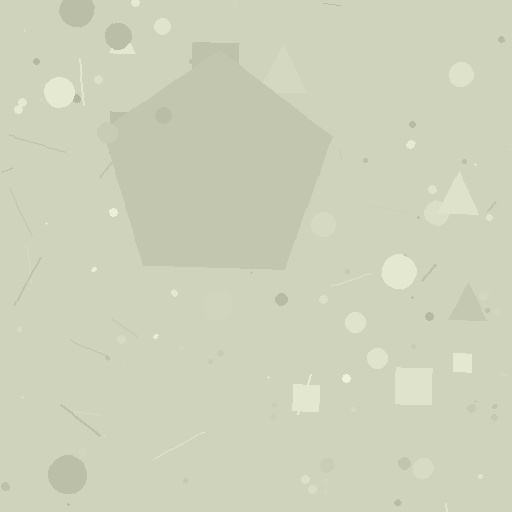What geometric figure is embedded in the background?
A pentagon is embedded in the background.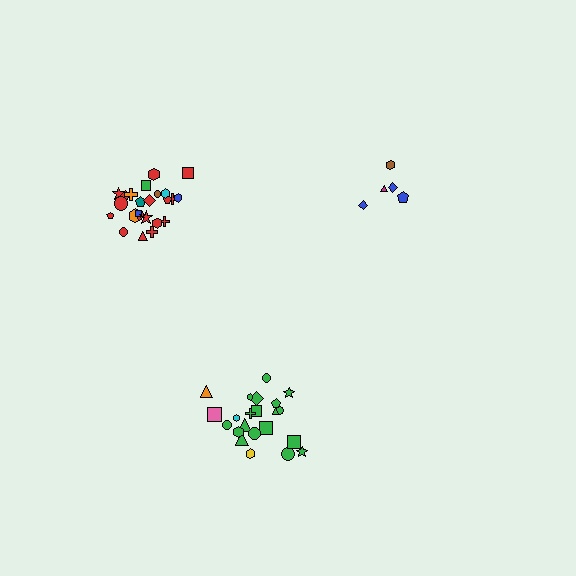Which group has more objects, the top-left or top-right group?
The top-left group.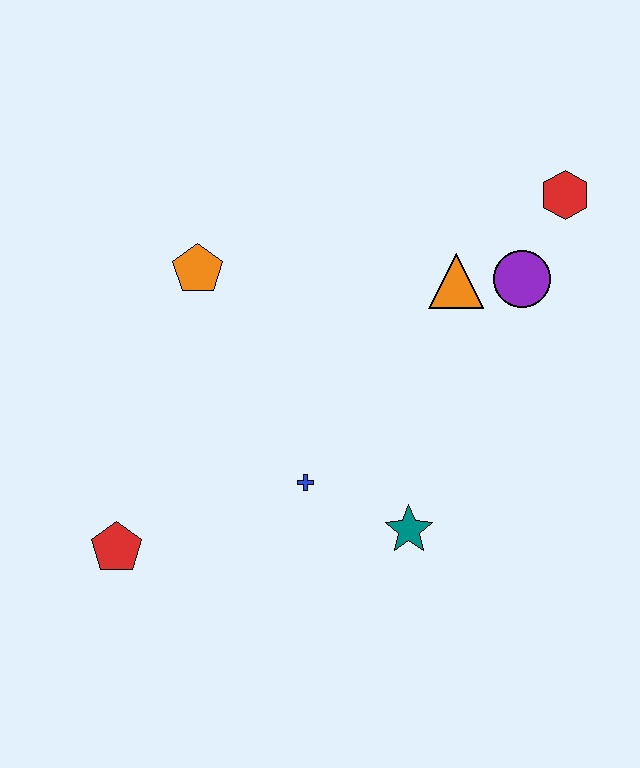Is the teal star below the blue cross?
Yes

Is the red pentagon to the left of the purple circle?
Yes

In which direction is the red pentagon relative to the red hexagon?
The red pentagon is to the left of the red hexagon.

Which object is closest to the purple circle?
The orange triangle is closest to the purple circle.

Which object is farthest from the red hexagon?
The red pentagon is farthest from the red hexagon.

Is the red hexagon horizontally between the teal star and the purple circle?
No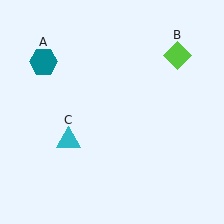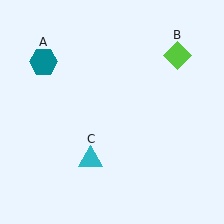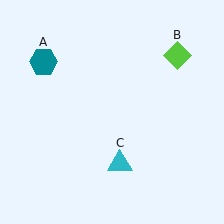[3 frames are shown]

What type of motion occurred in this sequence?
The cyan triangle (object C) rotated counterclockwise around the center of the scene.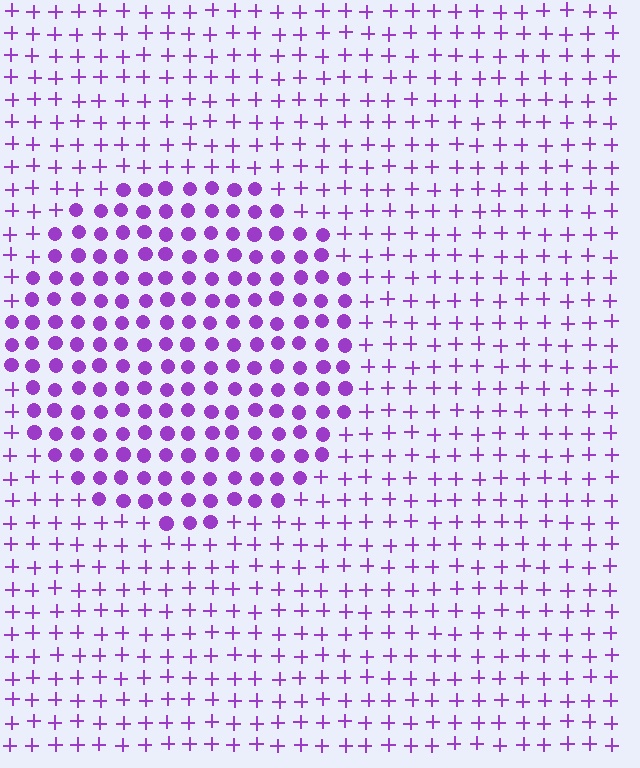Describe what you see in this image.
The image is filled with small purple elements arranged in a uniform grid. A circle-shaped region contains circles, while the surrounding area contains plus signs. The boundary is defined purely by the change in element shape.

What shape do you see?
I see a circle.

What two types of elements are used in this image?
The image uses circles inside the circle region and plus signs outside it.